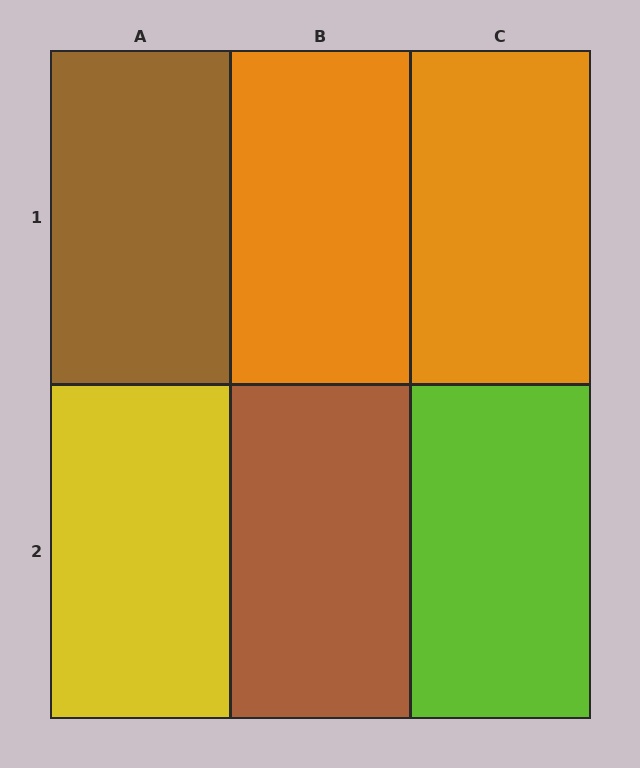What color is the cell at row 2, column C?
Lime.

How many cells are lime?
1 cell is lime.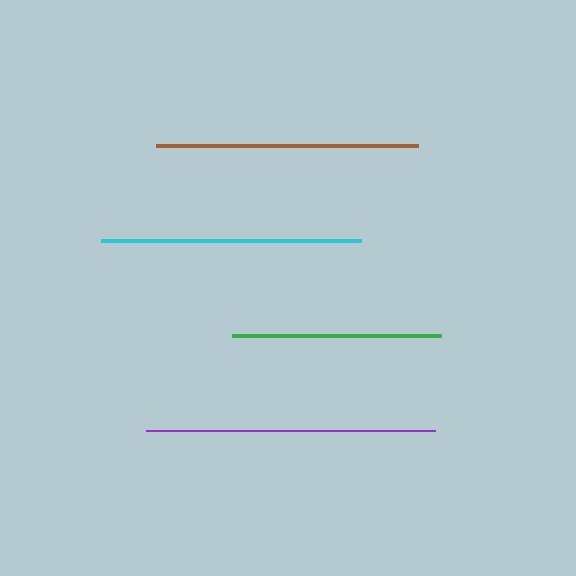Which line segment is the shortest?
The green line is the shortest at approximately 209 pixels.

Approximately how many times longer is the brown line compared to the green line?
The brown line is approximately 1.3 times the length of the green line.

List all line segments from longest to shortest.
From longest to shortest: purple, brown, cyan, green.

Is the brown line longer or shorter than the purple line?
The purple line is longer than the brown line.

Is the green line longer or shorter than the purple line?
The purple line is longer than the green line.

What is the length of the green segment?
The green segment is approximately 209 pixels long.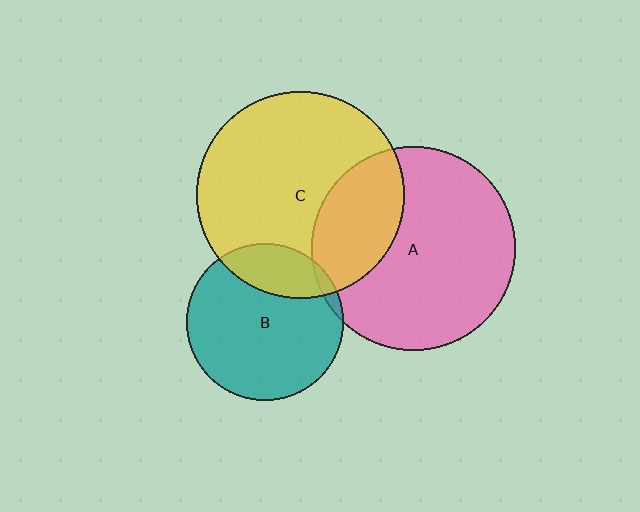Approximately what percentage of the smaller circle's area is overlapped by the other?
Approximately 5%.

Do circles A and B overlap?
Yes.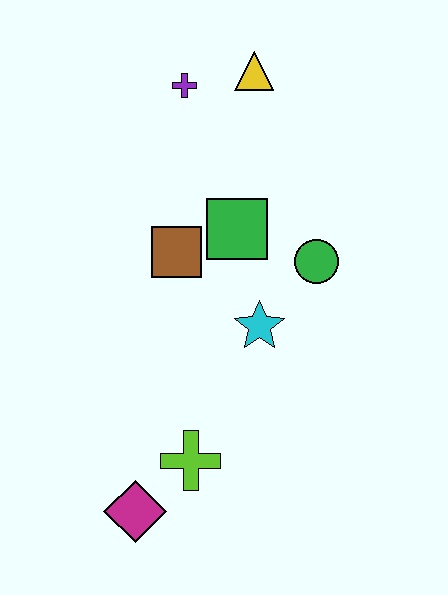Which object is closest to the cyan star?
The green circle is closest to the cyan star.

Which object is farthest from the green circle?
The magenta diamond is farthest from the green circle.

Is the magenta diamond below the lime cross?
Yes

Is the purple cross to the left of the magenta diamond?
No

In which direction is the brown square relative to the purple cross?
The brown square is below the purple cross.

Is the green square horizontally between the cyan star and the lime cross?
Yes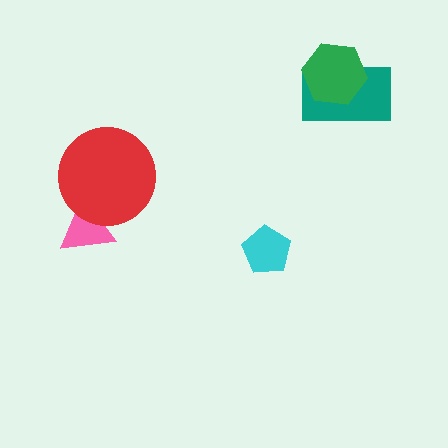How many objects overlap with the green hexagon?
1 object overlaps with the green hexagon.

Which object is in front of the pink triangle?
The red circle is in front of the pink triangle.